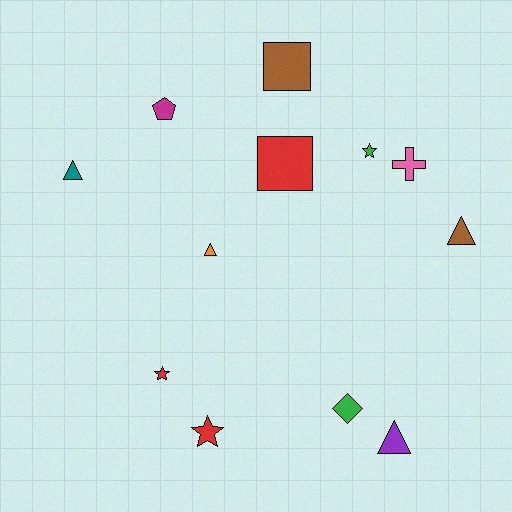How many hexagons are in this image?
There are no hexagons.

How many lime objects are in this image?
There are no lime objects.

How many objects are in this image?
There are 12 objects.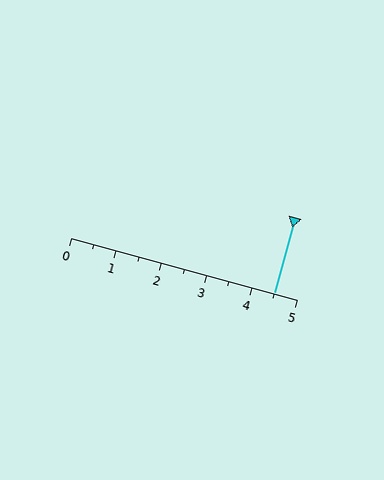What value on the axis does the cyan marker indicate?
The marker indicates approximately 4.5.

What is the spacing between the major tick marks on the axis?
The major ticks are spaced 1 apart.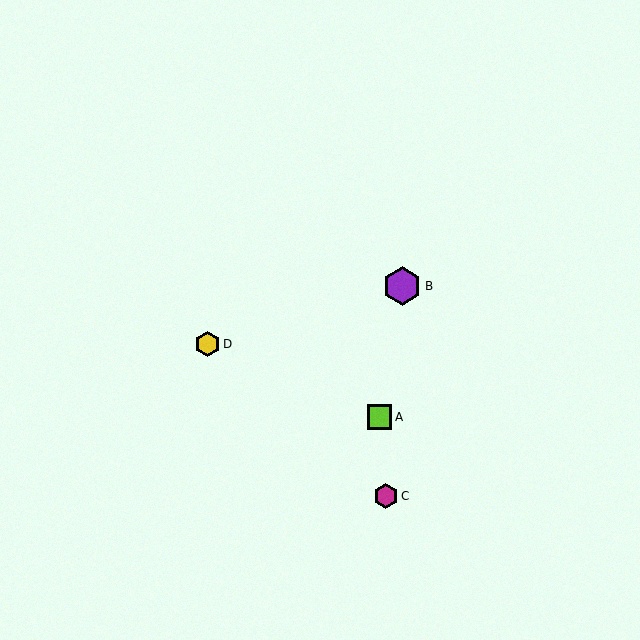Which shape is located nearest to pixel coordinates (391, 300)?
The purple hexagon (labeled B) at (402, 286) is nearest to that location.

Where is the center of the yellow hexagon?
The center of the yellow hexagon is at (207, 344).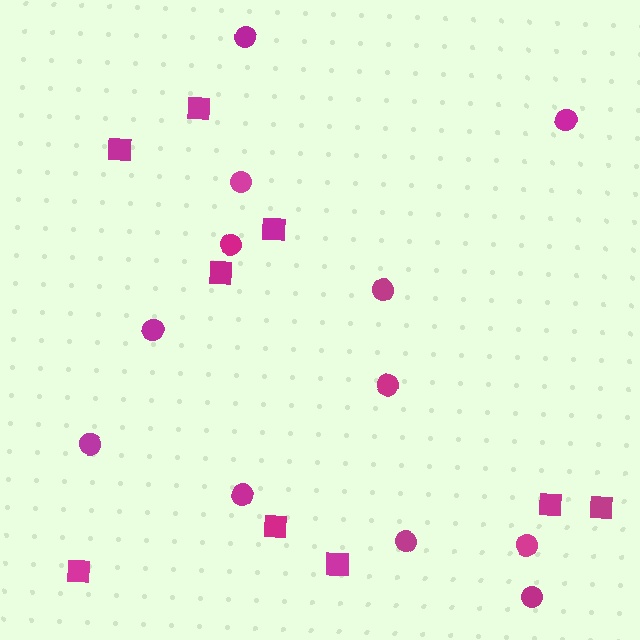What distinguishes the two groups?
There are 2 groups: one group of circles (12) and one group of squares (9).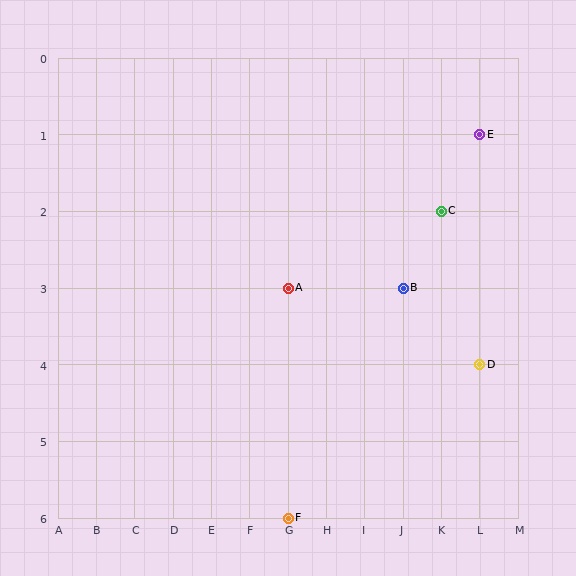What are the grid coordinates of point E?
Point E is at grid coordinates (L, 1).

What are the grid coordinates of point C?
Point C is at grid coordinates (K, 2).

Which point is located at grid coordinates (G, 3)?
Point A is at (G, 3).